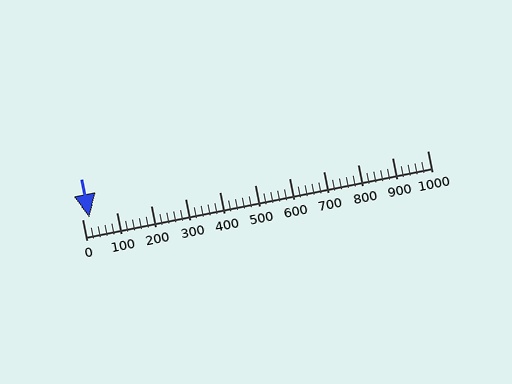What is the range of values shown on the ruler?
The ruler shows values from 0 to 1000.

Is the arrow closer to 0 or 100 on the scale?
The arrow is closer to 0.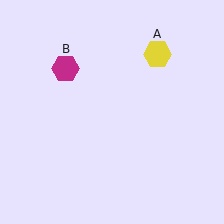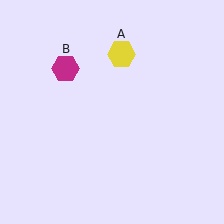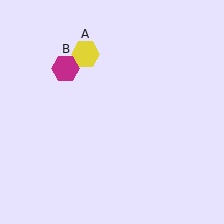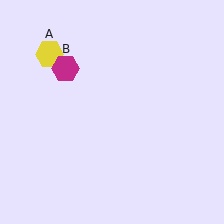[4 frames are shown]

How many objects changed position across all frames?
1 object changed position: yellow hexagon (object A).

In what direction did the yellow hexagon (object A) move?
The yellow hexagon (object A) moved left.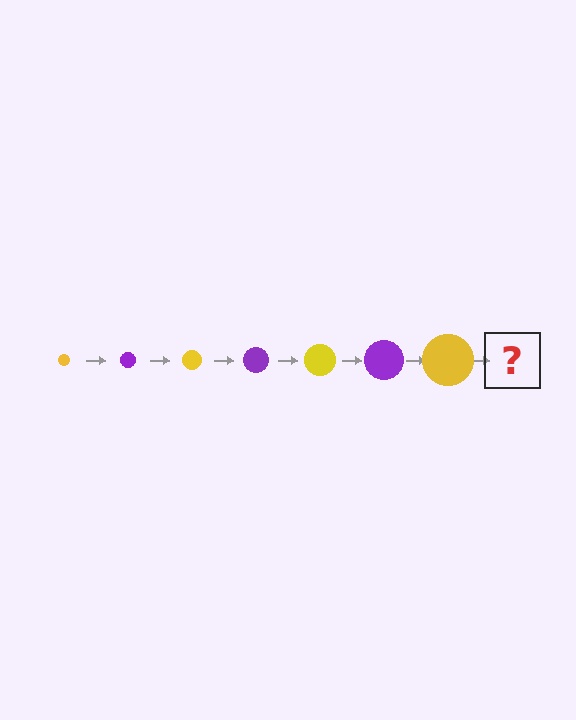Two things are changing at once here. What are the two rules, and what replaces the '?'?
The two rules are that the circle grows larger each step and the color cycles through yellow and purple. The '?' should be a purple circle, larger than the previous one.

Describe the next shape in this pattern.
It should be a purple circle, larger than the previous one.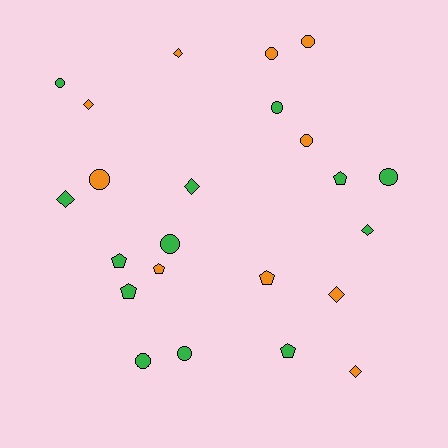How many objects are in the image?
There are 23 objects.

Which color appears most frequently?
Green, with 13 objects.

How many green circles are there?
There are 6 green circles.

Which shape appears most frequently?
Circle, with 10 objects.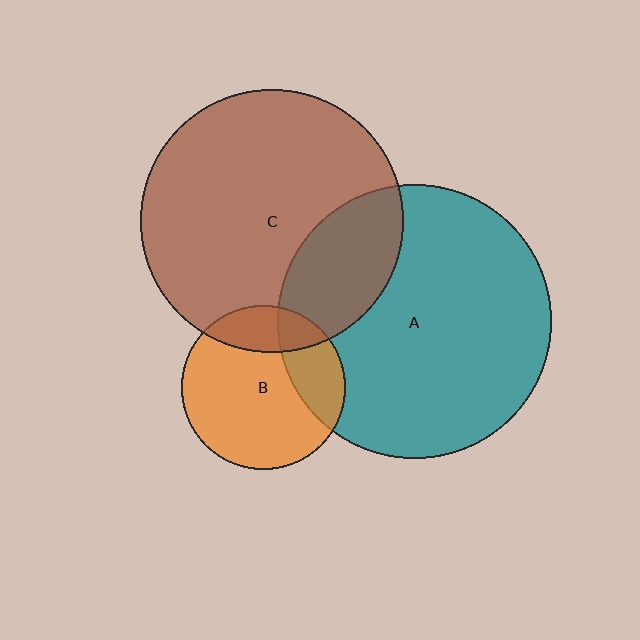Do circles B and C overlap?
Yes.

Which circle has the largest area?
Circle A (teal).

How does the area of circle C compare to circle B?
Approximately 2.6 times.